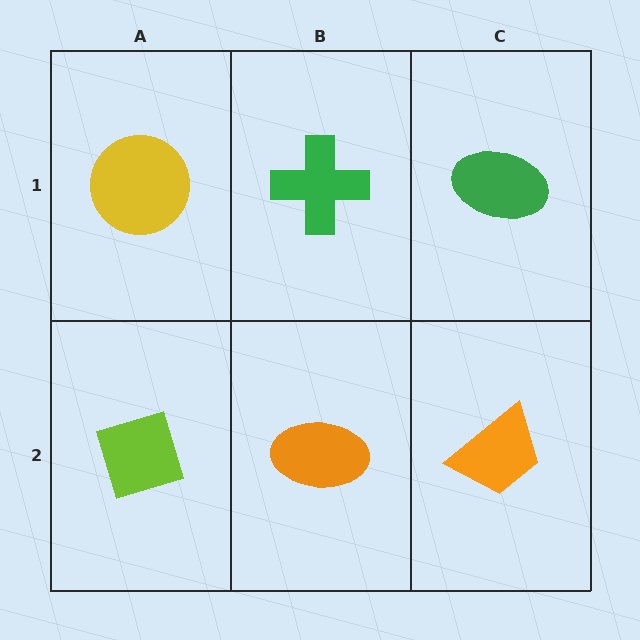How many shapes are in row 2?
3 shapes.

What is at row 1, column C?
A green ellipse.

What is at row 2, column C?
An orange trapezoid.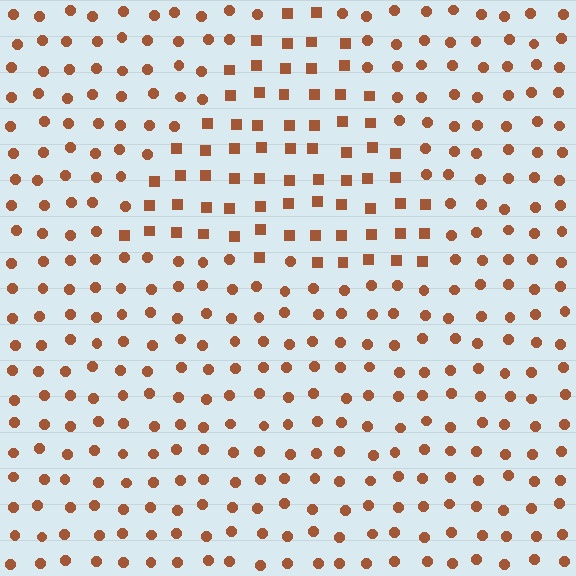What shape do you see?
I see a triangle.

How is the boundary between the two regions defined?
The boundary is defined by a change in element shape: squares inside vs. circles outside. All elements share the same color and spacing.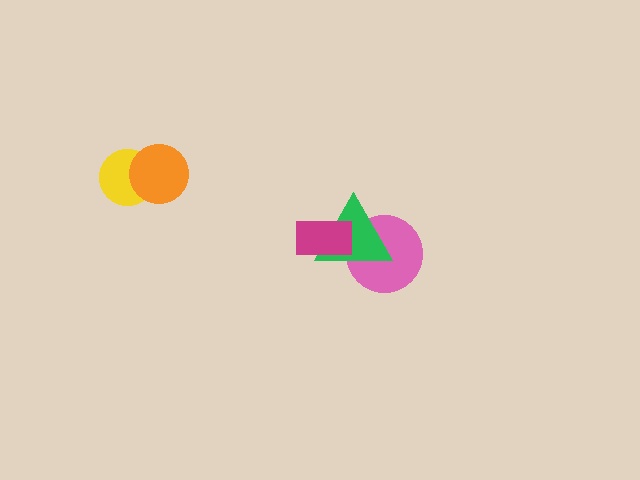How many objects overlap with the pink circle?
1 object overlaps with the pink circle.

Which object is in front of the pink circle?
The green triangle is in front of the pink circle.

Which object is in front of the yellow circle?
The orange circle is in front of the yellow circle.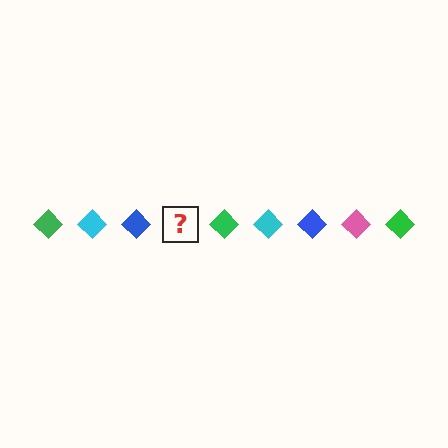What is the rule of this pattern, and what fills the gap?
The rule is that the pattern cycles through green, cyan, blue, pink diamonds. The gap should be filled with a pink diamond.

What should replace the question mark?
The question mark should be replaced with a pink diamond.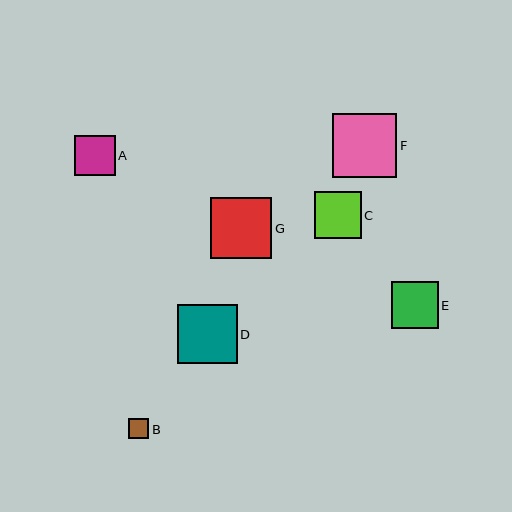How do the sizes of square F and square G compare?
Square F and square G are approximately the same size.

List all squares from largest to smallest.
From largest to smallest: F, G, D, E, C, A, B.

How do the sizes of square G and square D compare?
Square G and square D are approximately the same size.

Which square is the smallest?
Square B is the smallest with a size of approximately 20 pixels.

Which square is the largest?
Square F is the largest with a size of approximately 64 pixels.